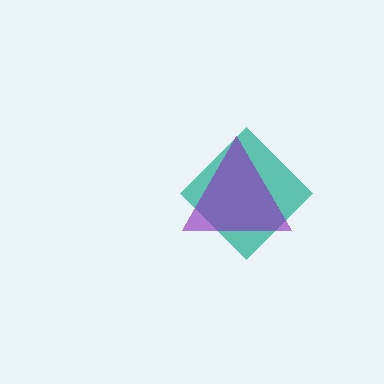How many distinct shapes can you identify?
There are 2 distinct shapes: a teal diamond, a purple triangle.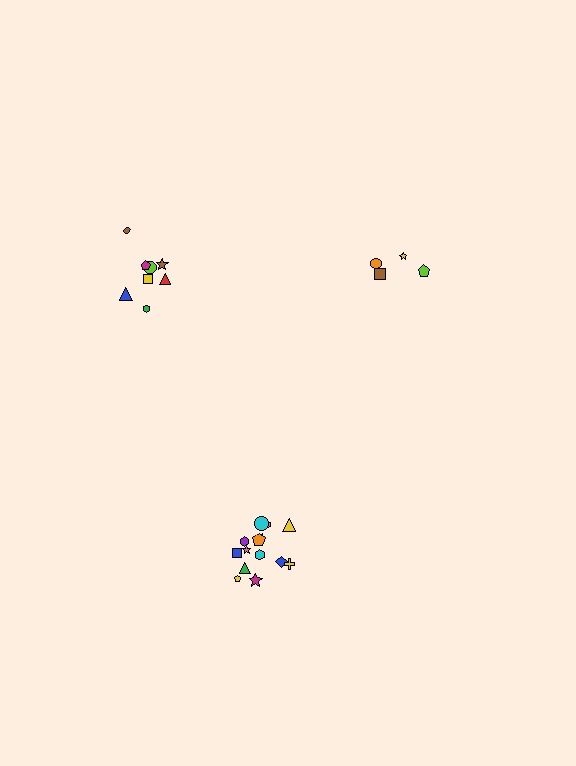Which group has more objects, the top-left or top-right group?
The top-left group.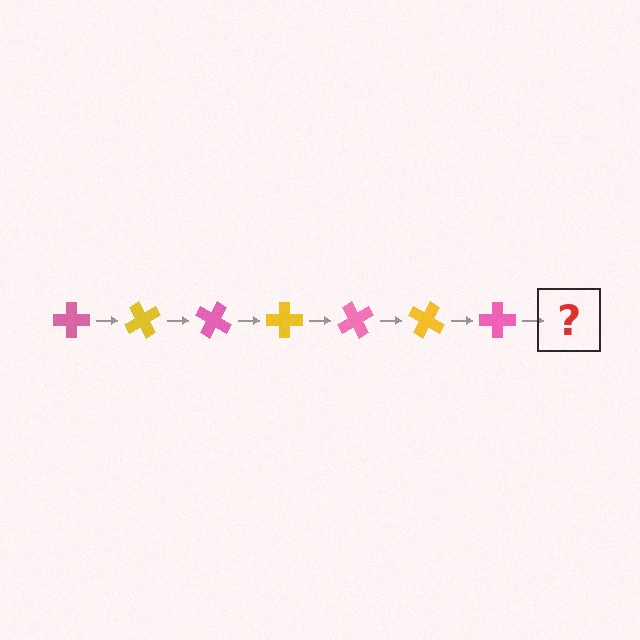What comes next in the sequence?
The next element should be a yellow cross, rotated 420 degrees from the start.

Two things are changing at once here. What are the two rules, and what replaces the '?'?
The two rules are that it rotates 60 degrees each step and the color cycles through pink and yellow. The '?' should be a yellow cross, rotated 420 degrees from the start.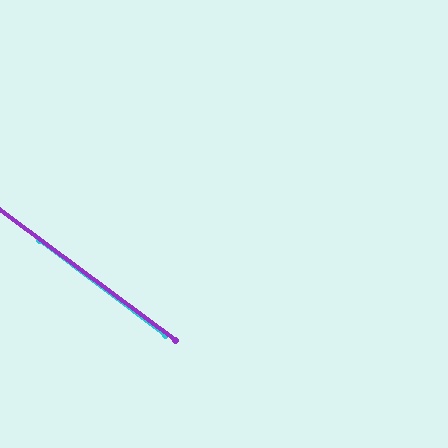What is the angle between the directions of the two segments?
Approximately 1 degree.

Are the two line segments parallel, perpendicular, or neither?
Parallel — their directions differ by only 0.7°.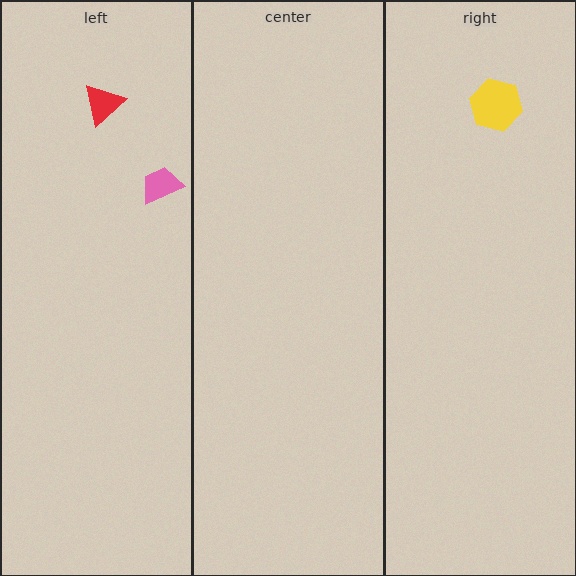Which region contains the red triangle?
The left region.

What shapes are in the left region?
The red triangle, the pink trapezoid.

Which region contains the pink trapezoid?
The left region.